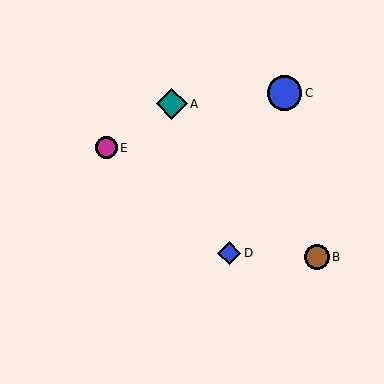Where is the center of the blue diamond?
The center of the blue diamond is at (229, 253).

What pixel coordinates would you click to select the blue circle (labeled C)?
Click at (285, 93) to select the blue circle C.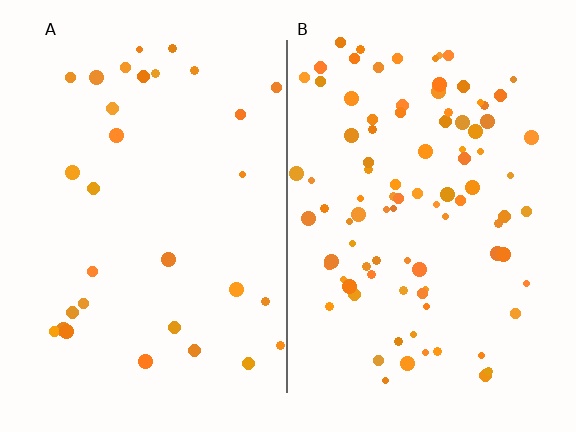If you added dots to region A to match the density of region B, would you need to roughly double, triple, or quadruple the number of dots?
Approximately triple.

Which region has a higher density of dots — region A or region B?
B (the right).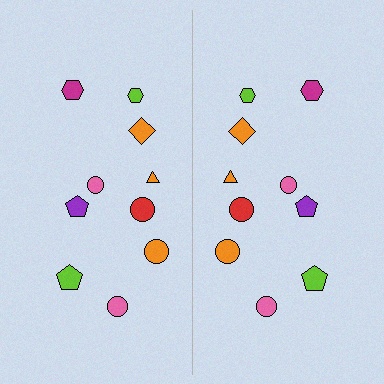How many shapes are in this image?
There are 20 shapes in this image.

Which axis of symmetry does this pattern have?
The pattern has a vertical axis of symmetry running through the center of the image.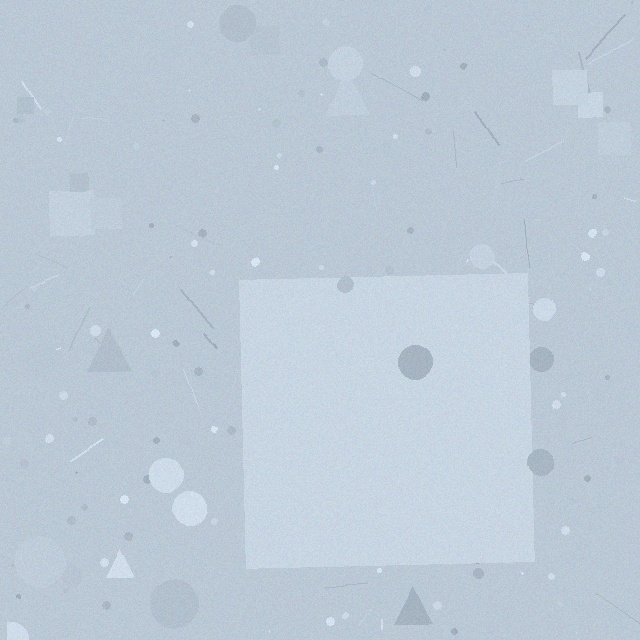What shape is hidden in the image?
A square is hidden in the image.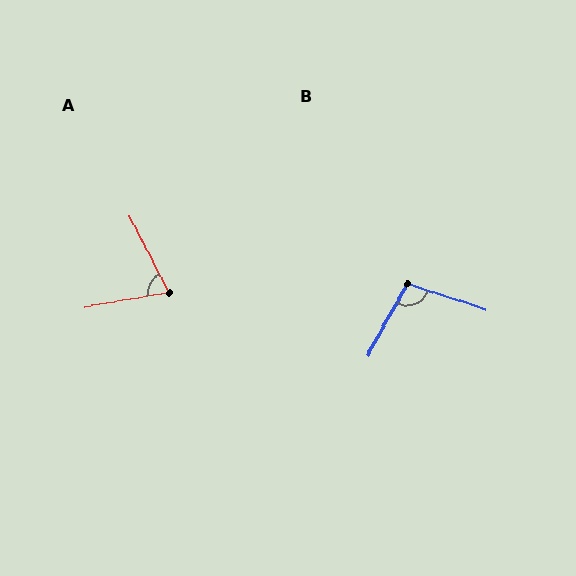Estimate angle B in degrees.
Approximately 101 degrees.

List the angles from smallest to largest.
A (73°), B (101°).